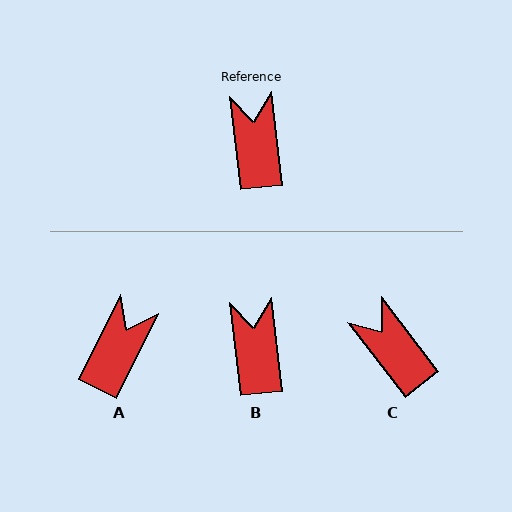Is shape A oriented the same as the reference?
No, it is off by about 32 degrees.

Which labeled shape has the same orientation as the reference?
B.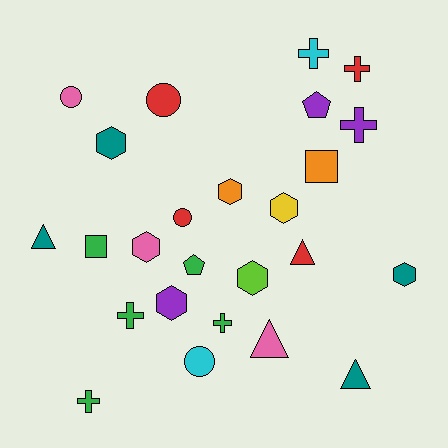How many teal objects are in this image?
There are 4 teal objects.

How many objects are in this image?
There are 25 objects.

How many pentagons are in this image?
There are 2 pentagons.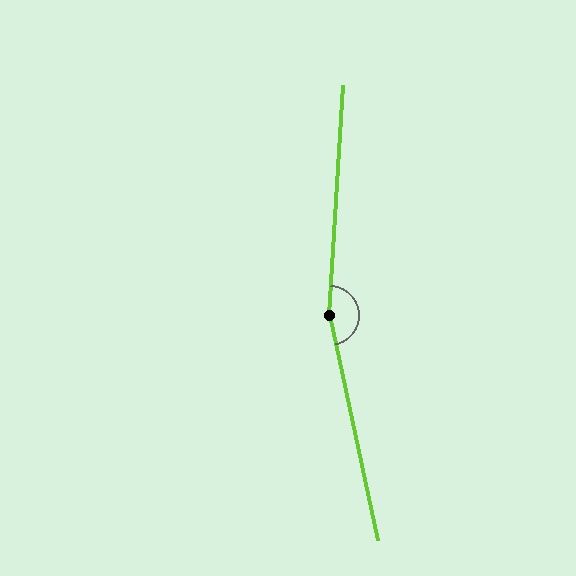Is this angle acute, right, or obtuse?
It is obtuse.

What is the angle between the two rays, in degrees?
Approximately 164 degrees.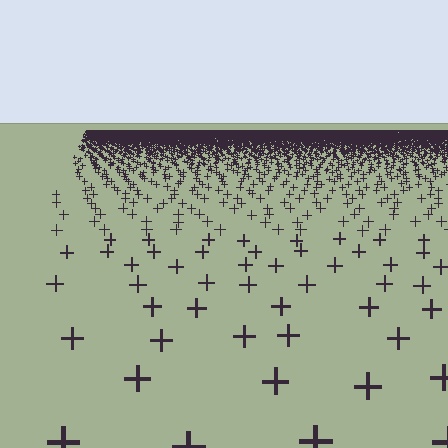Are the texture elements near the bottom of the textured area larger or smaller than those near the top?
Larger. Near the bottom, elements are closer to the viewer and appear at a bigger on-screen size.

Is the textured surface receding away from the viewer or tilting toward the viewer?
The surface is receding away from the viewer. Texture elements get smaller and denser toward the top.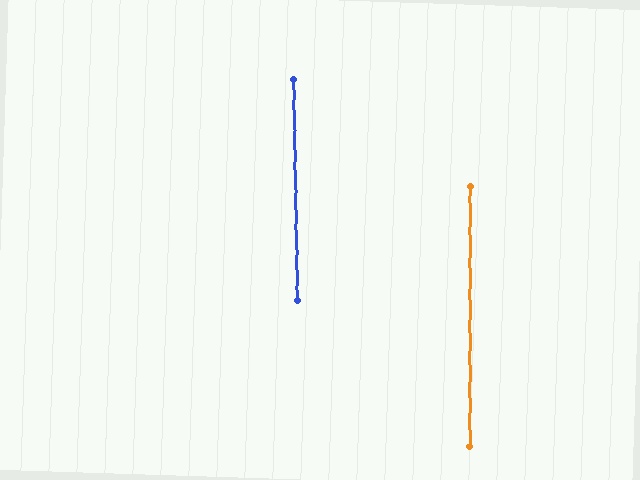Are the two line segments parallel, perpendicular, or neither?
Parallel — their directions differ by only 1.1°.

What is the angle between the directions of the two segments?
Approximately 1 degree.